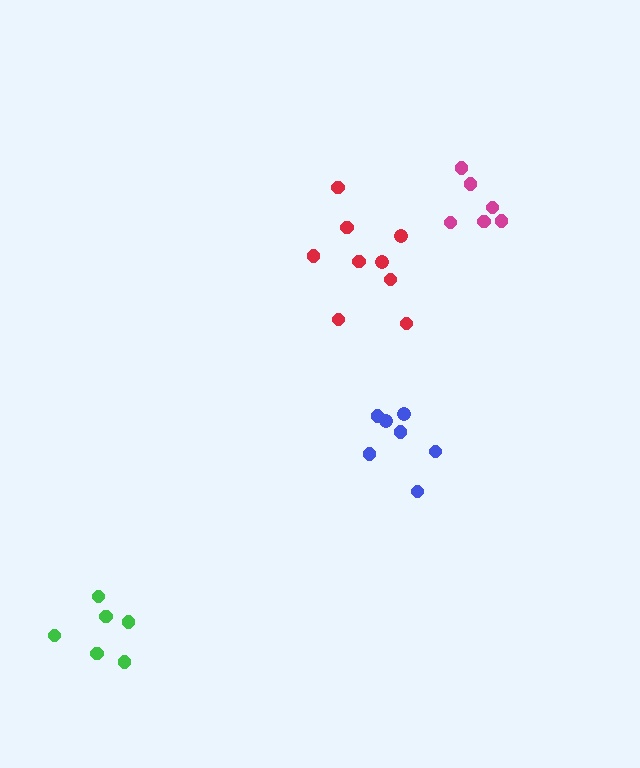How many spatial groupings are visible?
There are 4 spatial groupings.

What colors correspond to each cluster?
The clusters are colored: magenta, red, green, blue.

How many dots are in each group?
Group 1: 6 dots, Group 2: 9 dots, Group 3: 6 dots, Group 4: 7 dots (28 total).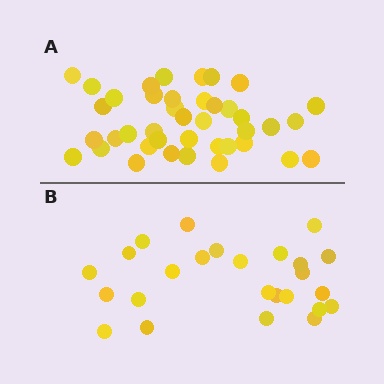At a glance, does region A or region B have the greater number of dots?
Region A (the top region) has more dots.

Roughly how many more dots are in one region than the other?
Region A has approximately 15 more dots than region B.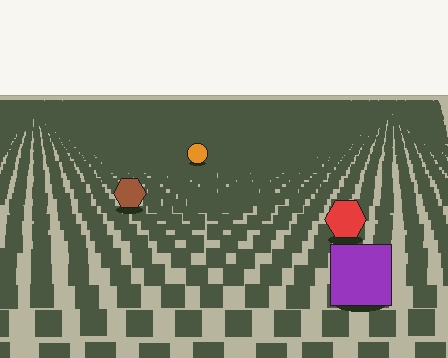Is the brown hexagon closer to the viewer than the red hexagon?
No. The red hexagon is closer — you can tell from the texture gradient: the ground texture is coarser near it.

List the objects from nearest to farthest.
From nearest to farthest: the purple square, the red hexagon, the brown hexagon, the orange circle.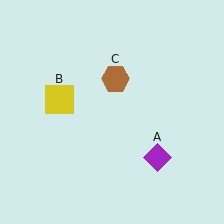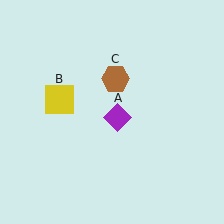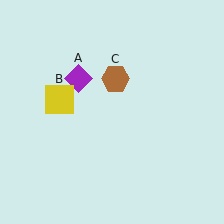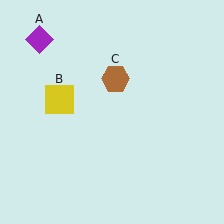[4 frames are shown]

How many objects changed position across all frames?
1 object changed position: purple diamond (object A).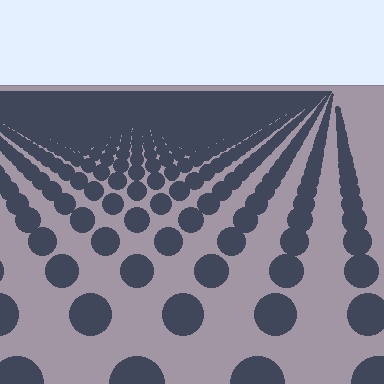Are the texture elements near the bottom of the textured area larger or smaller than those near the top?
Larger. Near the bottom, elements are closer to the viewer and appear at a bigger on-screen size.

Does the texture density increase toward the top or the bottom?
Density increases toward the top.